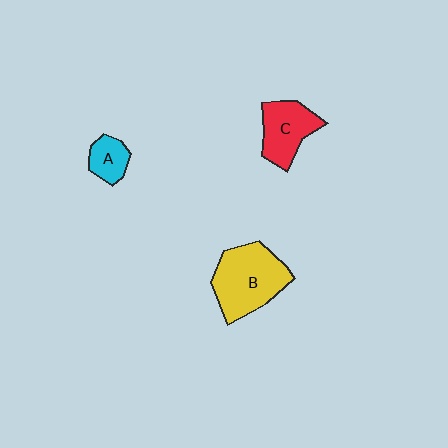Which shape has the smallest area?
Shape A (cyan).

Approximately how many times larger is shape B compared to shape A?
Approximately 2.8 times.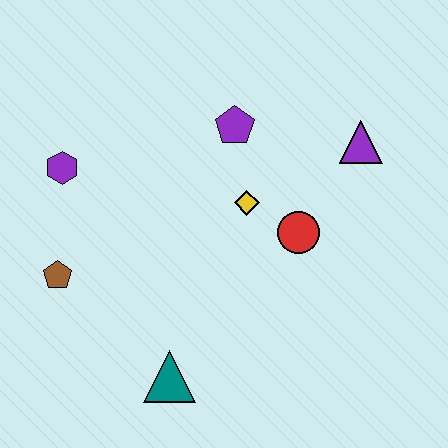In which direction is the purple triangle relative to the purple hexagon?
The purple triangle is to the right of the purple hexagon.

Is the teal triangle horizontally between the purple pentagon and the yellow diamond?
No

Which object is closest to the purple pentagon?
The yellow diamond is closest to the purple pentagon.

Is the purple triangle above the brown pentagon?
Yes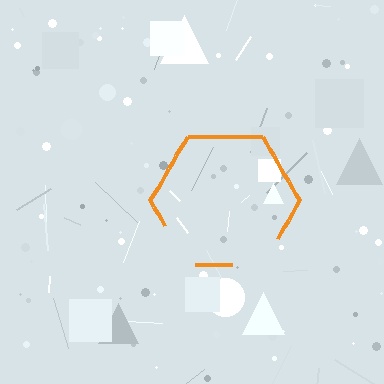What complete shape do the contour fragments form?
The contour fragments form a hexagon.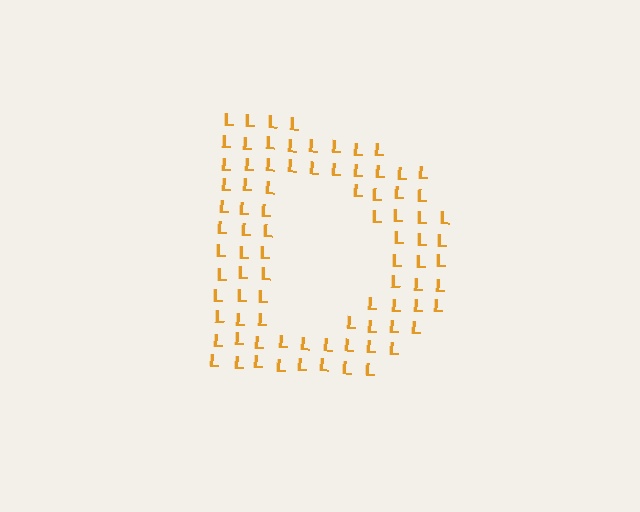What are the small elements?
The small elements are letter L's.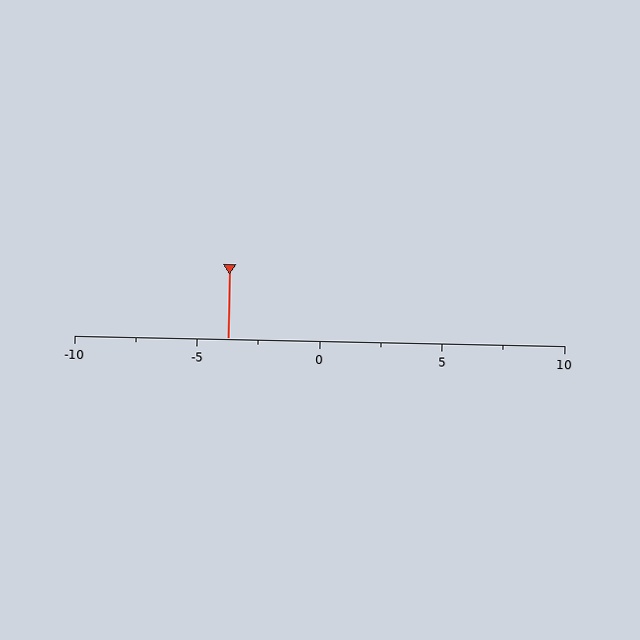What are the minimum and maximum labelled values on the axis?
The axis runs from -10 to 10.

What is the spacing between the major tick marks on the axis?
The major ticks are spaced 5 apart.